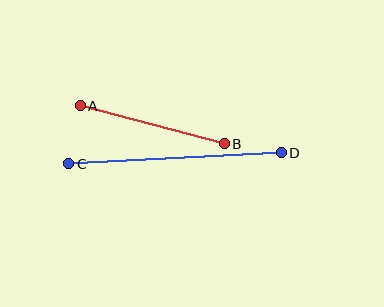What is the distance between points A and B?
The distance is approximately 149 pixels.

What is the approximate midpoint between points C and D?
The midpoint is at approximately (175, 158) pixels.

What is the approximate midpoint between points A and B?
The midpoint is at approximately (152, 125) pixels.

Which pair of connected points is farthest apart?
Points C and D are farthest apart.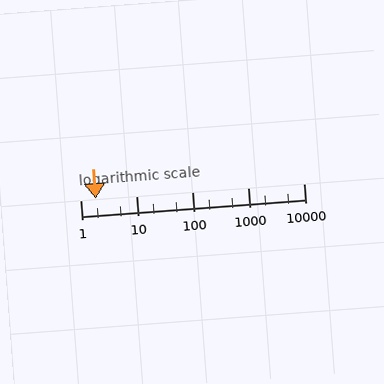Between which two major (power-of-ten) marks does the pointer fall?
The pointer is between 1 and 10.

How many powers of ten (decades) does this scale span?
The scale spans 4 decades, from 1 to 10000.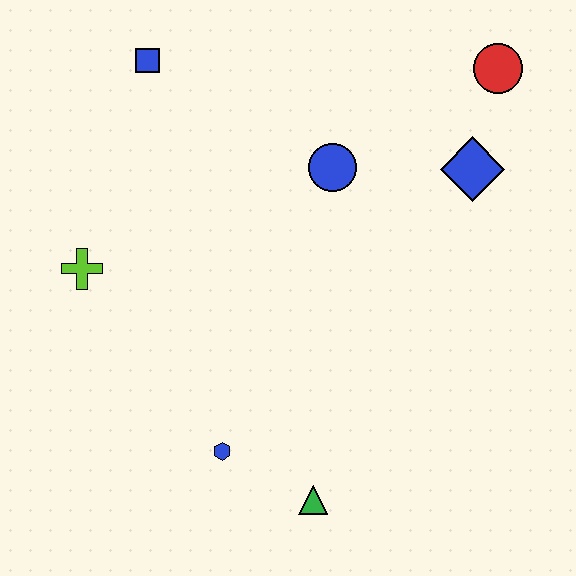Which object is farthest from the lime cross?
The red circle is farthest from the lime cross.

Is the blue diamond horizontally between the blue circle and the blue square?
No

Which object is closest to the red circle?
The blue diamond is closest to the red circle.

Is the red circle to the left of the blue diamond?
No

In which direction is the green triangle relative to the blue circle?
The green triangle is below the blue circle.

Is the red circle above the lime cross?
Yes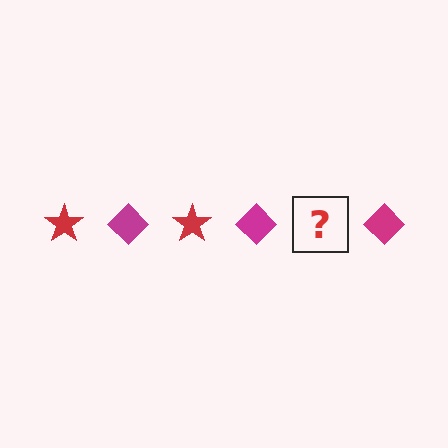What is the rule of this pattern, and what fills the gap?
The rule is that the pattern alternates between red star and magenta diamond. The gap should be filled with a red star.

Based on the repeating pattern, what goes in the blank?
The blank should be a red star.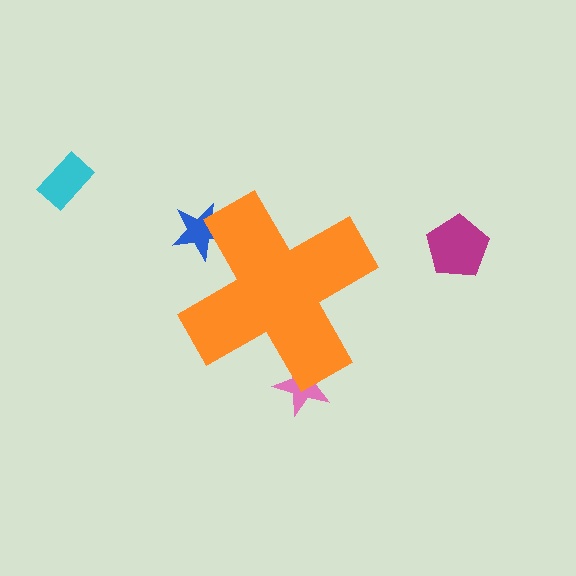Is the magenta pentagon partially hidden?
No, the magenta pentagon is fully visible.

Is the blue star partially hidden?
Yes, the blue star is partially hidden behind the orange cross.